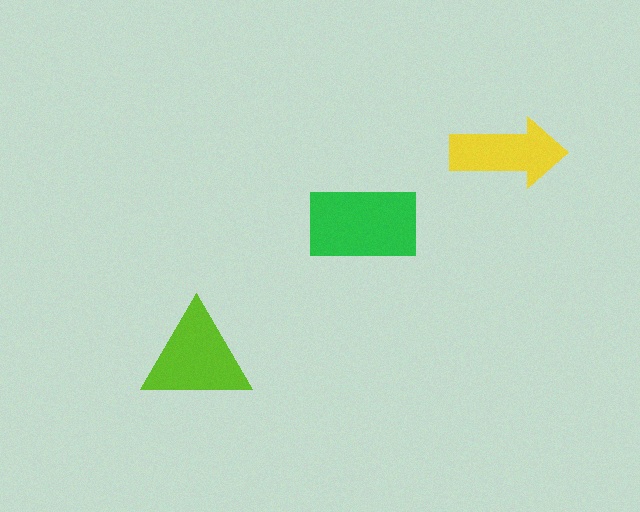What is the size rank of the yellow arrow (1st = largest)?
3rd.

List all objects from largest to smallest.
The green rectangle, the lime triangle, the yellow arrow.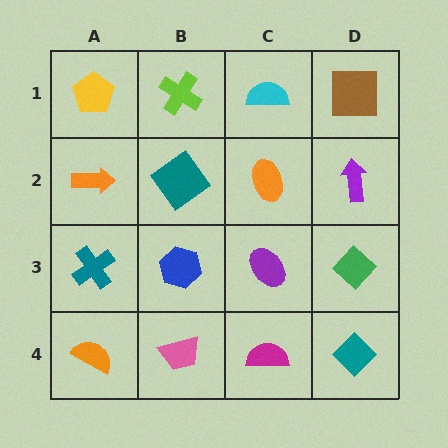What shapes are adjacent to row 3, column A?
An orange arrow (row 2, column A), an orange semicircle (row 4, column A), a blue hexagon (row 3, column B).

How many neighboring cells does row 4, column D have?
2.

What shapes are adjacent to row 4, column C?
A purple ellipse (row 3, column C), a pink trapezoid (row 4, column B), a teal diamond (row 4, column D).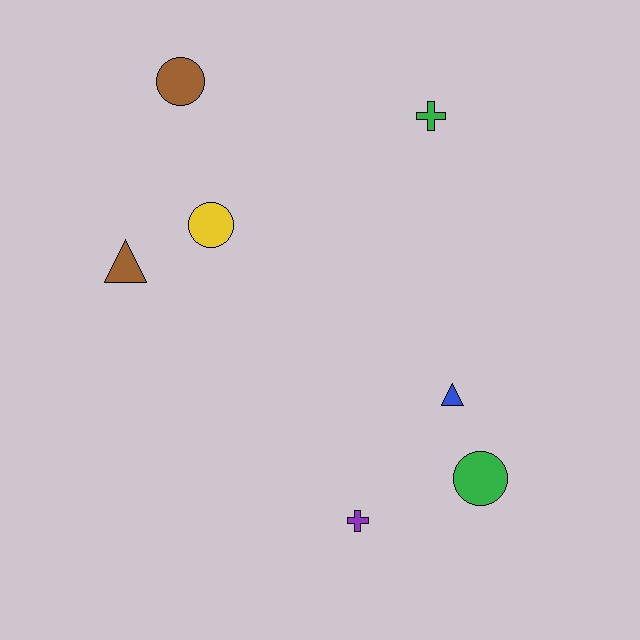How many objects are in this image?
There are 7 objects.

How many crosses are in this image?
There are 2 crosses.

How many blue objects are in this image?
There is 1 blue object.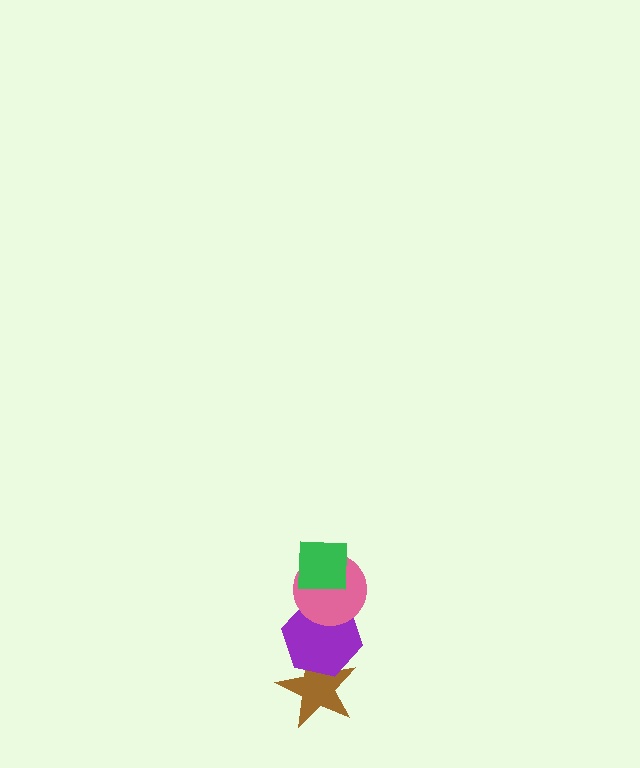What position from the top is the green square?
The green square is 1st from the top.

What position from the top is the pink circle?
The pink circle is 2nd from the top.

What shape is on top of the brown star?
The purple hexagon is on top of the brown star.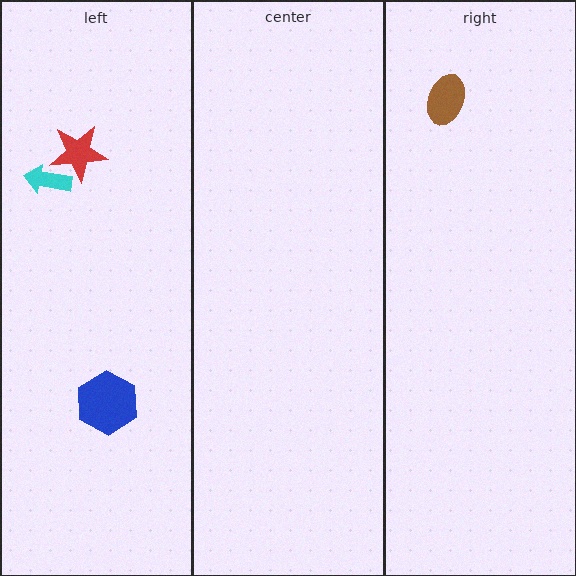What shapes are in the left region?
The cyan arrow, the blue hexagon, the red star.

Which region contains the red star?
The left region.